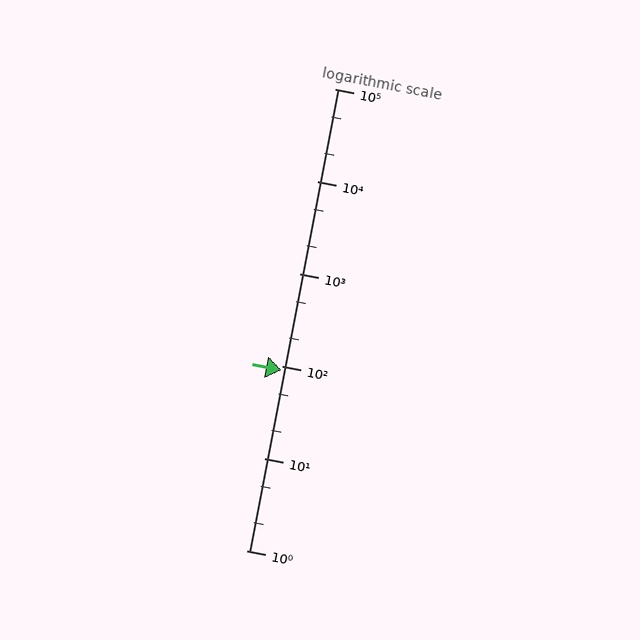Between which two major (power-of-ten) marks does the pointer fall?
The pointer is between 10 and 100.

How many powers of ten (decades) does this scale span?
The scale spans 5 decades, from 1 to 100000.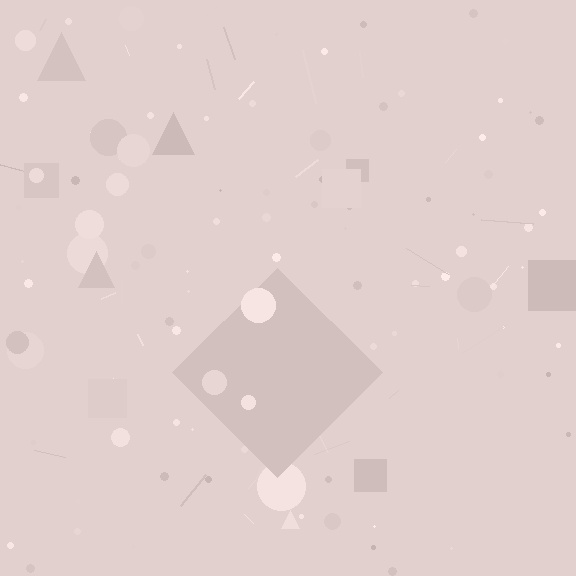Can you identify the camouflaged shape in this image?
The camouflaged shape is a diamond.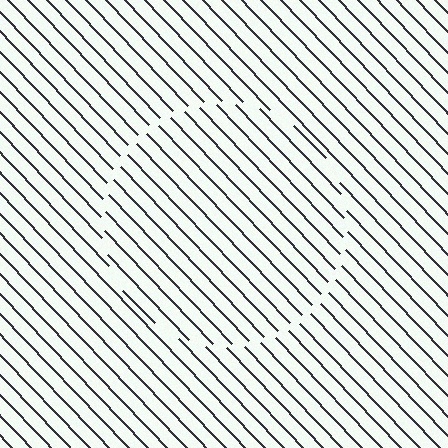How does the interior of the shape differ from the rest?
The interior of the shape contains the same grating, shifted by half a period — the contour is defined by the phase discontinuity where line-ends from the inner and outer gratings abut.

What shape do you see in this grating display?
An illusory circle. The interior of the shape contains the same grating, shifted by half a period — the contour is defined by the phase discontinuity where line-ends from the inner and outer gratings abut.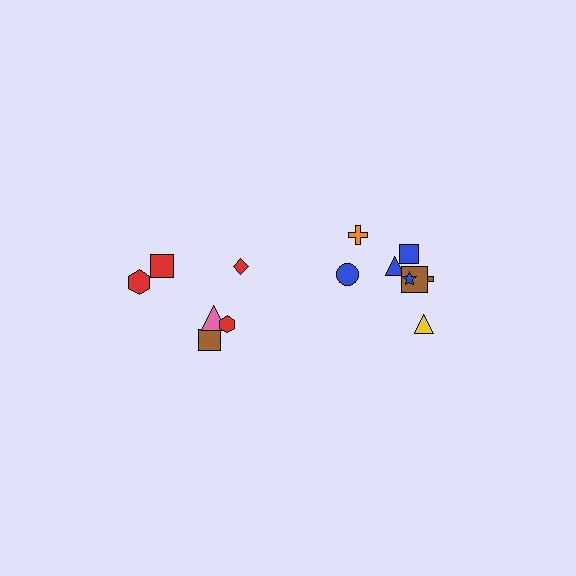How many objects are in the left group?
There are 6 objects.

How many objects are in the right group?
There are 8 objects.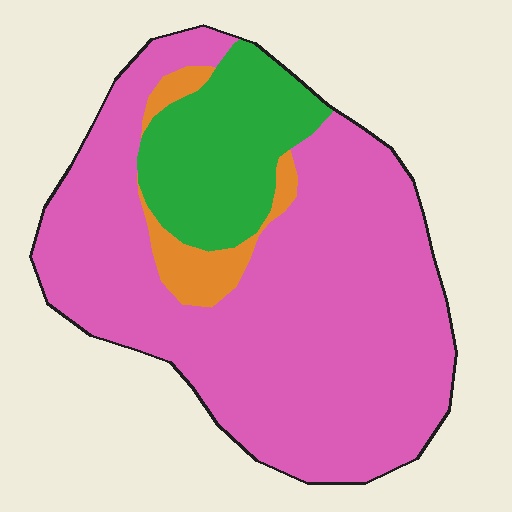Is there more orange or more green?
Green.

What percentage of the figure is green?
Green covers 19% of the figure.